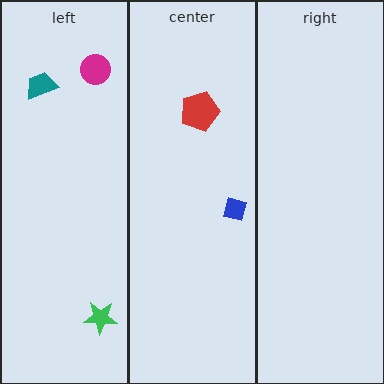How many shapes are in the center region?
2.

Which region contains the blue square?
The center region.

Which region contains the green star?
The left region.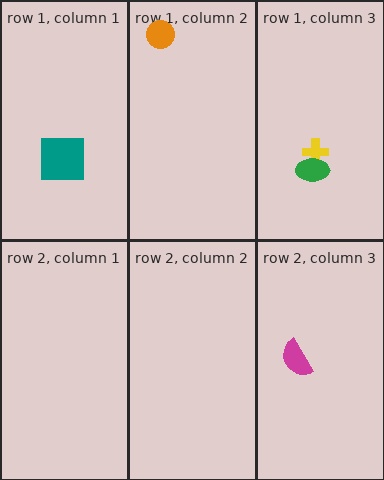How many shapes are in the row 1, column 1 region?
1.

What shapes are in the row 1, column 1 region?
The teal square.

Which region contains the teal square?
The row 1, column 1 region.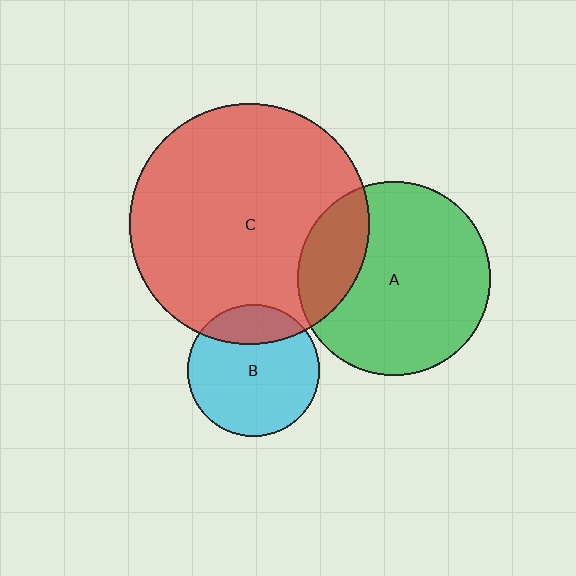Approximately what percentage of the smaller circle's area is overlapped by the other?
Approximately 20%.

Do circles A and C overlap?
Yes.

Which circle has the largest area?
Circle C (red).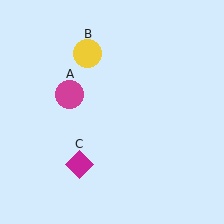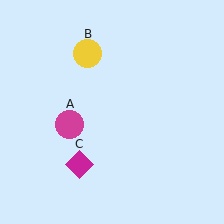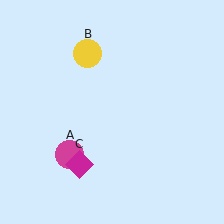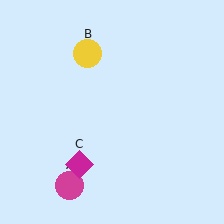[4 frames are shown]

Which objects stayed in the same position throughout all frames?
Yellow circle (object B) and magenta diamond (object C) remained stationary.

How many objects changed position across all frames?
1 object changed position: magenta circle (object A).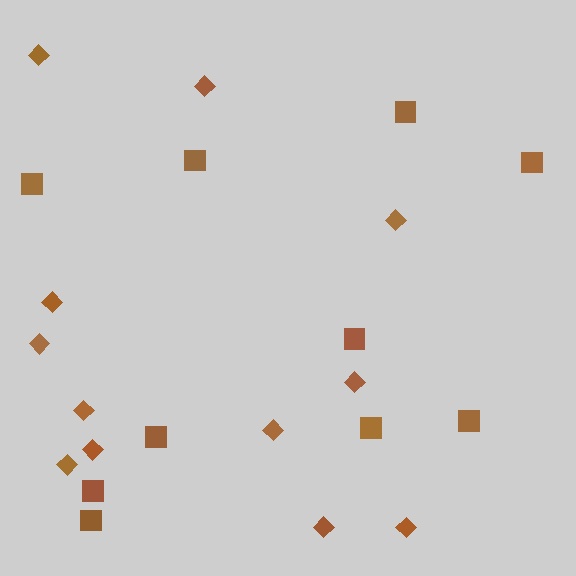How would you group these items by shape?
There are 2 groups: one group of diamonds (12) and one group of squares (10).